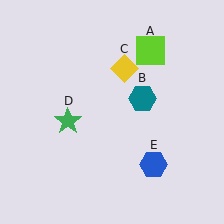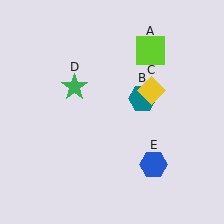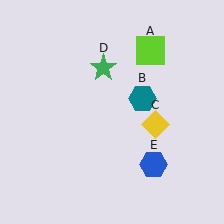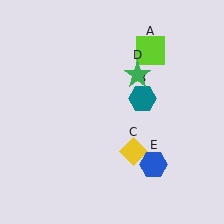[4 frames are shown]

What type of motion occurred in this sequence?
The yellow diamond (object C), green star (object D) rotated clockwise around the center of the scene.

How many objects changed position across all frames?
2 objects changed position: yellow diamond (object C), green star (object D).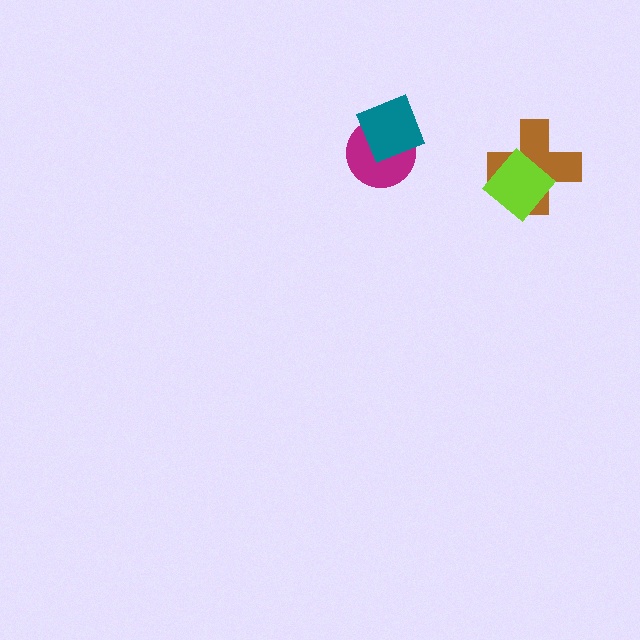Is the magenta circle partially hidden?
Yes, it is partially covered by another shape.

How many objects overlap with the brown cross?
1 object overlaps with the brown cross.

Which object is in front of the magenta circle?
The teal diamond is in front of the magenta circle.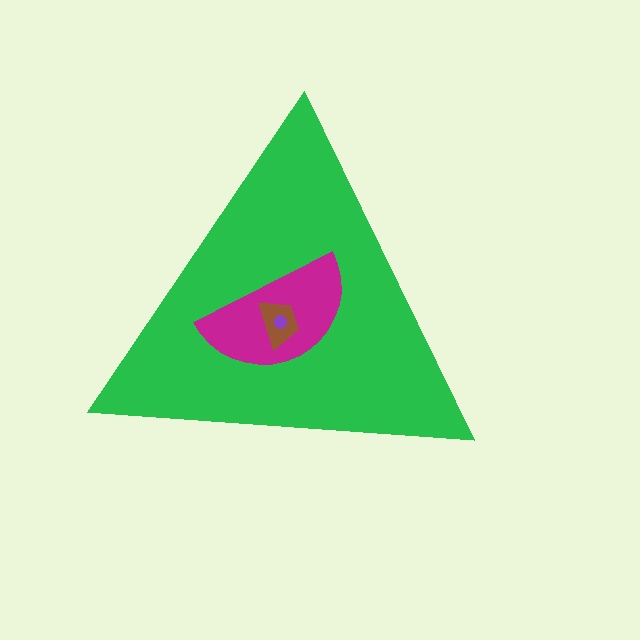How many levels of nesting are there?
4.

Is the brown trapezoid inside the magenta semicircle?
Yes.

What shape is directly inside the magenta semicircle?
The brown trapezoid.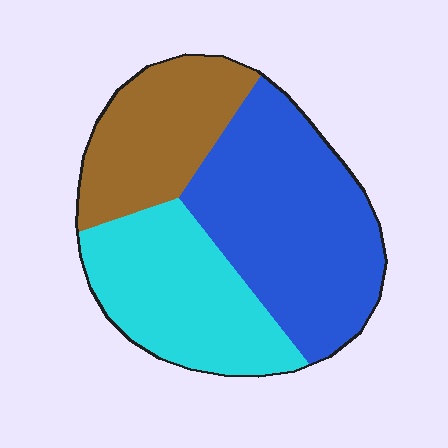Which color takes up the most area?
Blue, at roughly 45%.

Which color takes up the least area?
Brown, at roughly 25%.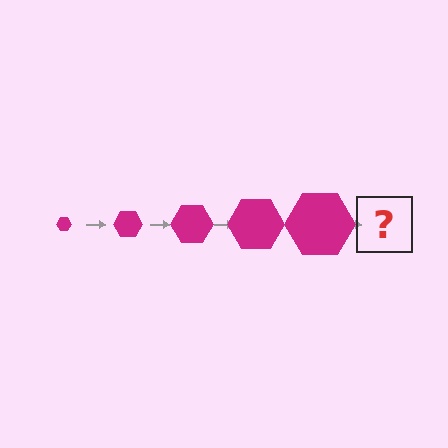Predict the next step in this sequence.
The next step is a magenta hexagon, larger than the previous one.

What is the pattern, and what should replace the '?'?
The pattern is that the hexagon gets progressively larger each step. The '?' should be a magenta hexagon, larger than the previous one.